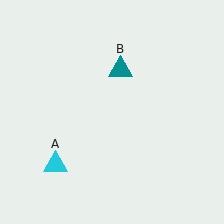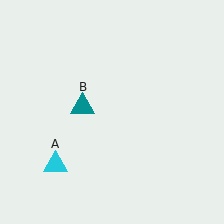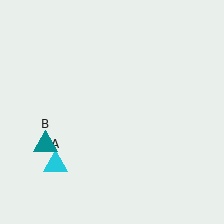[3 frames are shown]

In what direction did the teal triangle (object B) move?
The teal triangle (object B) moved down and to the left.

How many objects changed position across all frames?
1 object changed position: teal triangle (object B).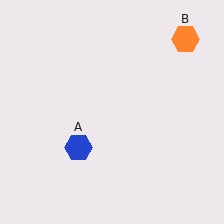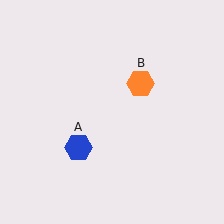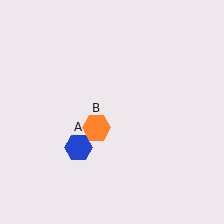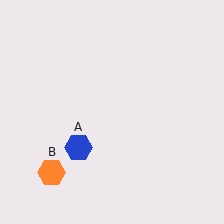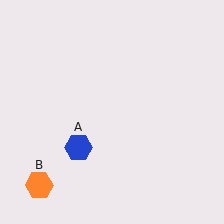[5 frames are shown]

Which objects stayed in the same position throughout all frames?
Blue hexagon (object A) remained stationary.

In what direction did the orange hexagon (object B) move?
The orange hexagon (object B) moved down and to the left.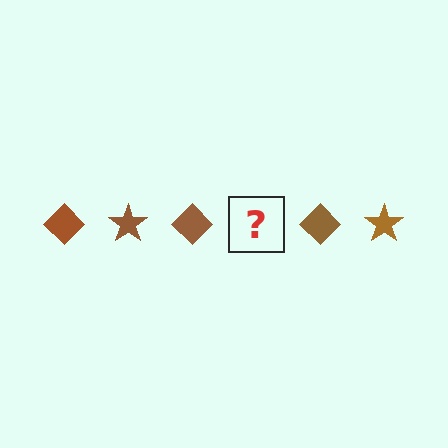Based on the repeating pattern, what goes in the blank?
The blank should be a brown star.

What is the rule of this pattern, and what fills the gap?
The rule is that the pattern cycles through diamond, star shapes in brown. The gap should be filled with a brown star.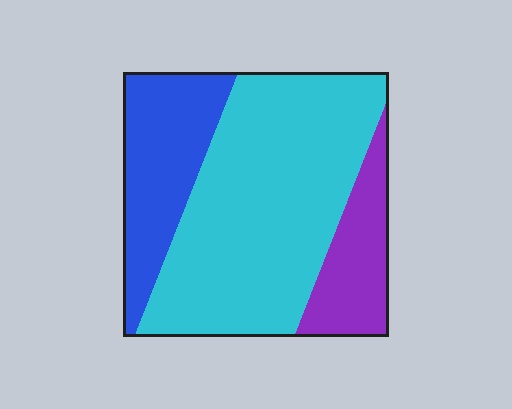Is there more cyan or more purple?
Cyan.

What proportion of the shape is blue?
Blue covers 24% of the shape.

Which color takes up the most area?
Cyan, at roughly 60%.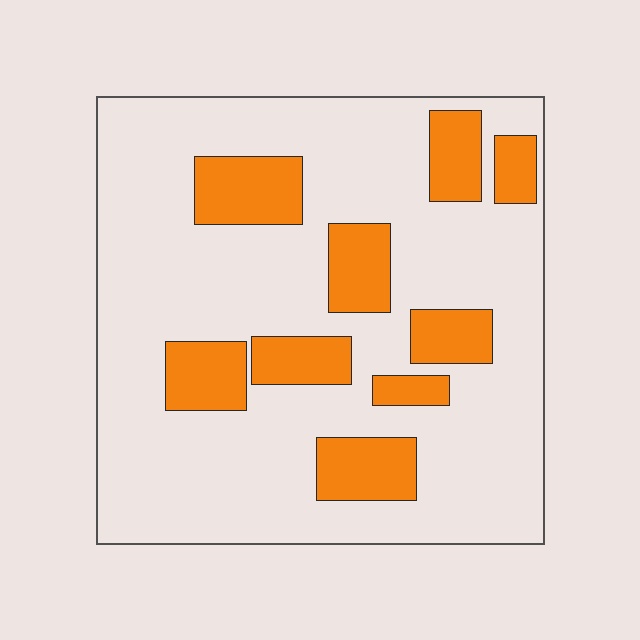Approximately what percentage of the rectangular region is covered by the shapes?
Approximately 20%.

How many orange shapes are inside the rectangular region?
9.